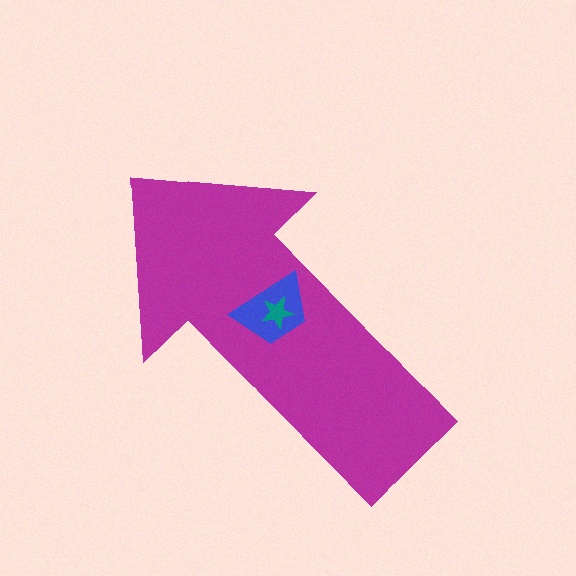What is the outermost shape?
The magenta arrow.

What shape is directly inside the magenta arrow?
The blue trapezoid.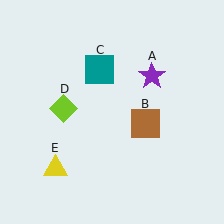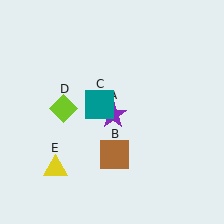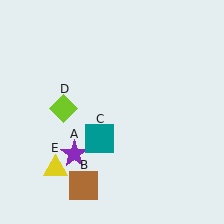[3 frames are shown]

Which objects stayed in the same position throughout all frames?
Lime diamond (object D) and yellow triangle (object E) remained stationary.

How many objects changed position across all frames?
3 objects changed position: purple star (object A), brown square (object B), teal square (object C).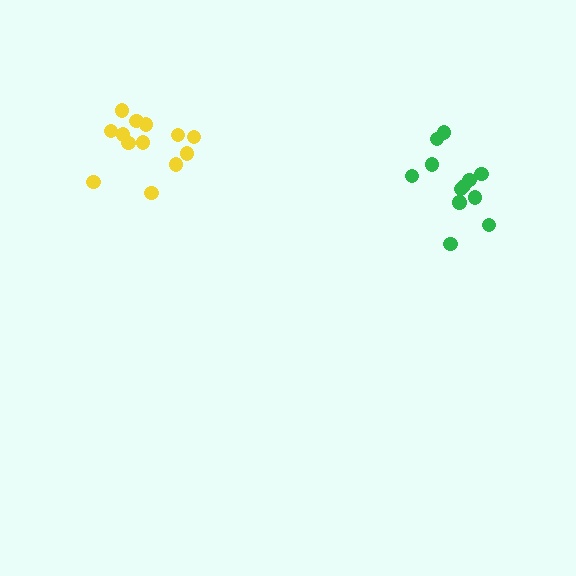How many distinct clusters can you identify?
There are 2 distinct clusters.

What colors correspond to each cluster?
The clusters are colored: yellow, green.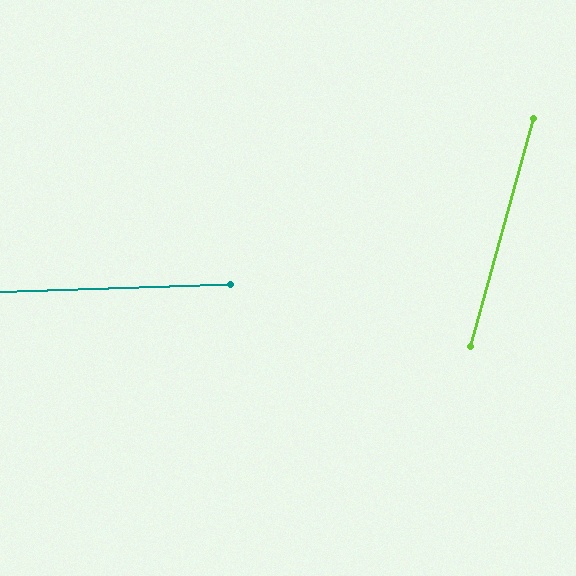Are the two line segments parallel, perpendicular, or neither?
Neither parallel nor perpendicular — they differ by about 72°.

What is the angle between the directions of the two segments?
Approximately 72 degrees.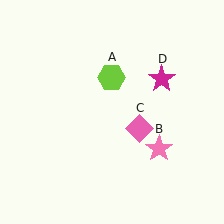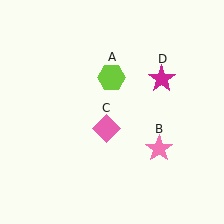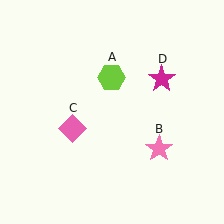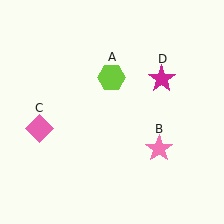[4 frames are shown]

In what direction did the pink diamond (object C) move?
The pink diamond (object C) moved left.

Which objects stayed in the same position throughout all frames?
Lime hexagon (object A) and pink star (object B) and magenta star (object D) remained stationary.